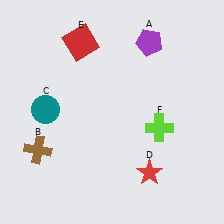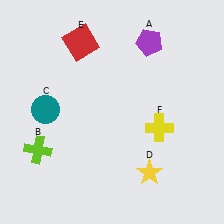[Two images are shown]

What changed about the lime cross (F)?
In Image 1, F is lime. In Image 2, it changed to yellow.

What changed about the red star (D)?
In Image 1, D is red. In Image 2, it changed to yellow.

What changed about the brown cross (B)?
In Image 1, B is brown. In Image 2, it changed to lime.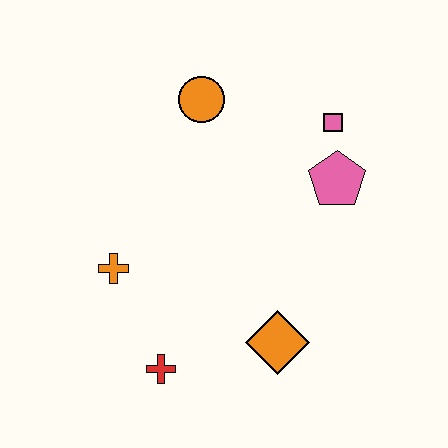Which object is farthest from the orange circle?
The red cross is farthest from the orange circle.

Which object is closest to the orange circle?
The pink square is closest to the orange circle.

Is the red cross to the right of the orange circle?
No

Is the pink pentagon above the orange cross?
Yes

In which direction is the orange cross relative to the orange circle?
The orange cross is below the orange circle.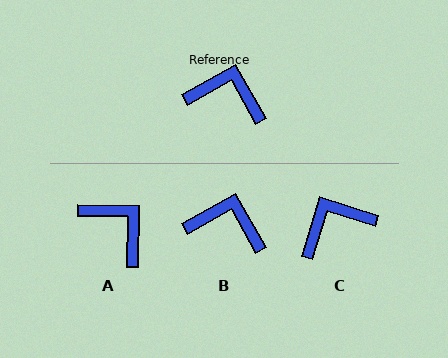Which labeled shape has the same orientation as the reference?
B.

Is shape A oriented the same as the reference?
No, it is off by about 30 degrees.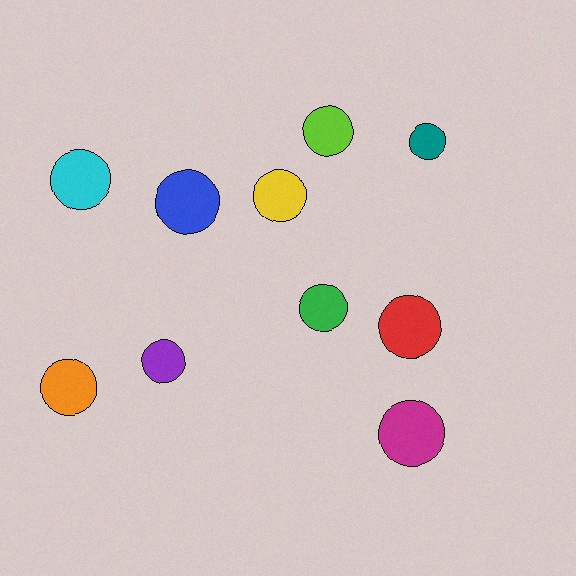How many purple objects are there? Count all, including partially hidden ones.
There is 1 purple object.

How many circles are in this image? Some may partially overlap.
There are 10 circles.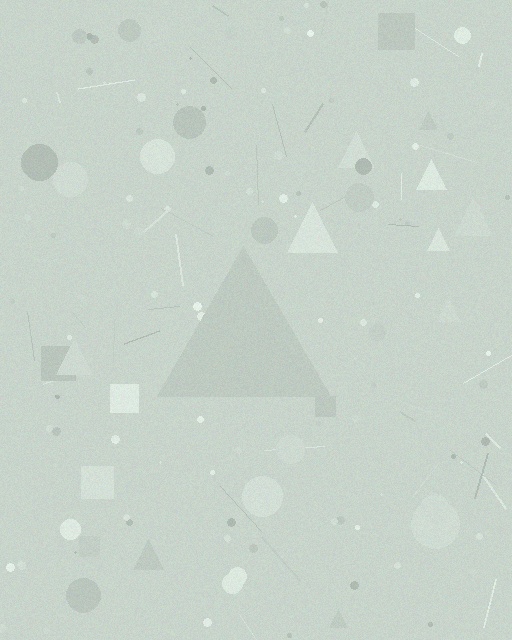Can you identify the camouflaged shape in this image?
The camouflaged shape is a triangle.